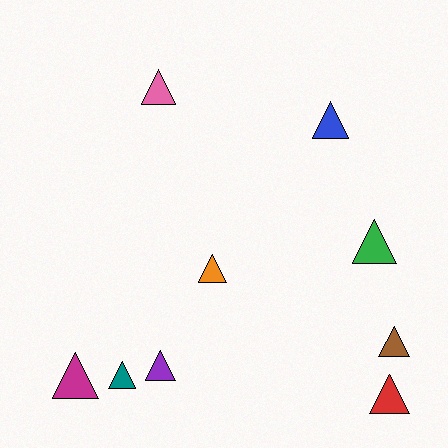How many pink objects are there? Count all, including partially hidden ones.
There is 1 pink object.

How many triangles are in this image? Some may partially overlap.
There are 9 triangles.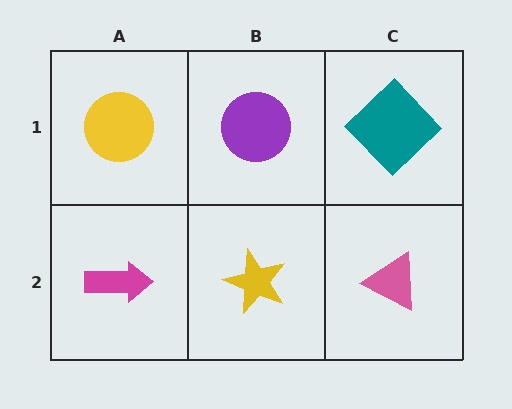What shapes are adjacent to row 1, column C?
A pink triangle (row 2, column C), a purple circle (row 1, column B).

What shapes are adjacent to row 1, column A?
A magenta arrow (row 2, column A), a purple circle (row 1, column B).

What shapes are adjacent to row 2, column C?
A teal diamond (row 1, column C), a yellow star (row 2, column B).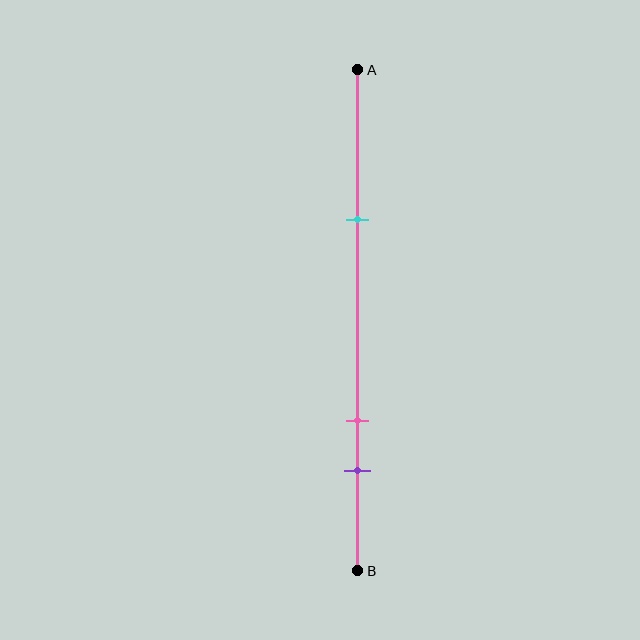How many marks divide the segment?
There are 3 marks dividing the segment.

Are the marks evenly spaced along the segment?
No, the marks are not evenly spaced.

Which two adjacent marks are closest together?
The pink and purple marks are the closest adjacent pair.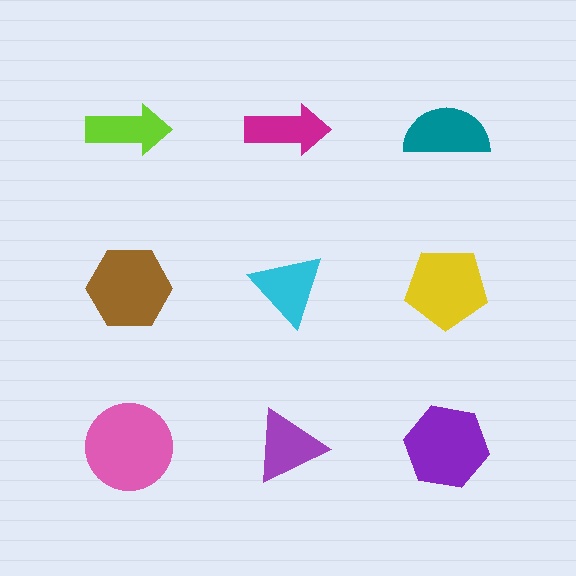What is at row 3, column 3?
A purple hexagon.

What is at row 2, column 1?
A brown hexagon.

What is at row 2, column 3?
A yellow pentagon.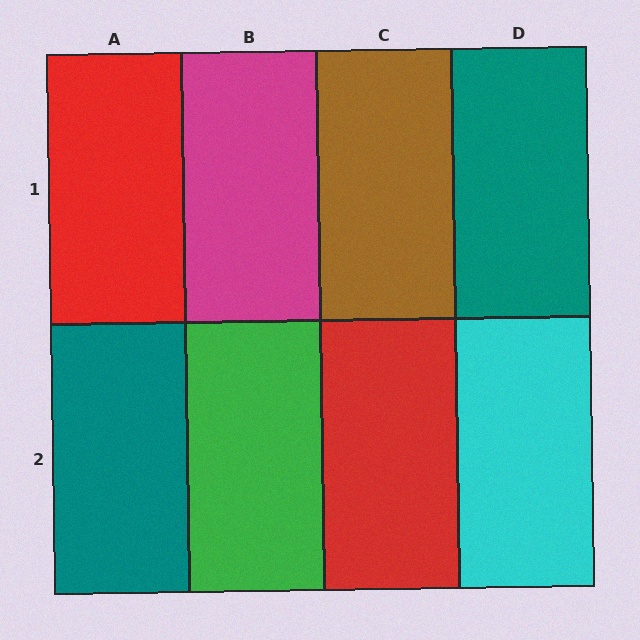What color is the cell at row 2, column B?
Green.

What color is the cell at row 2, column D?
Cyan.